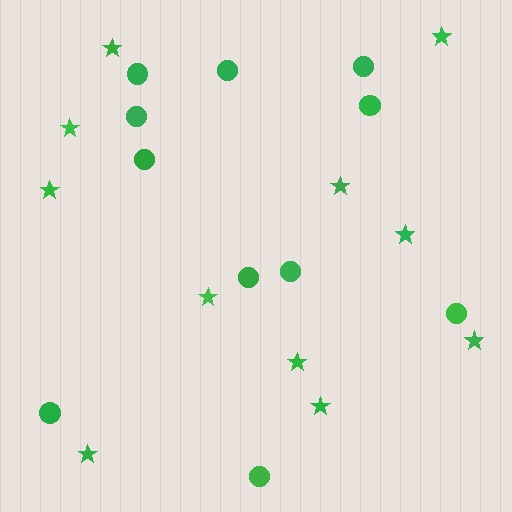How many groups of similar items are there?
There are 2 groups: one group of stars (11) and one group of circles (11).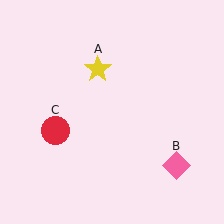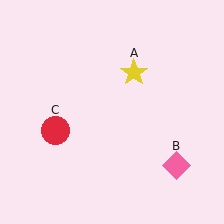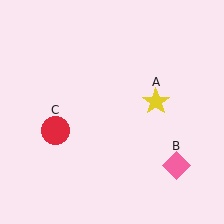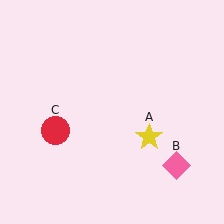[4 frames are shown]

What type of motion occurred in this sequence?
The yellow star (object A) rotated clockwise around the center of the scene.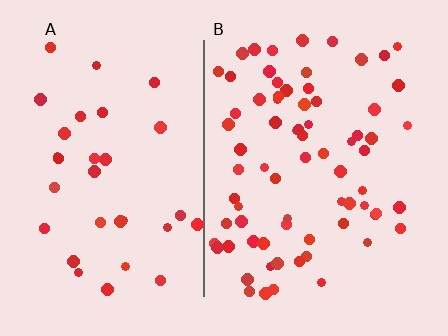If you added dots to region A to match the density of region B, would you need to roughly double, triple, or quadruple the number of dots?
Approximately double.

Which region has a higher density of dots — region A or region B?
B (the right).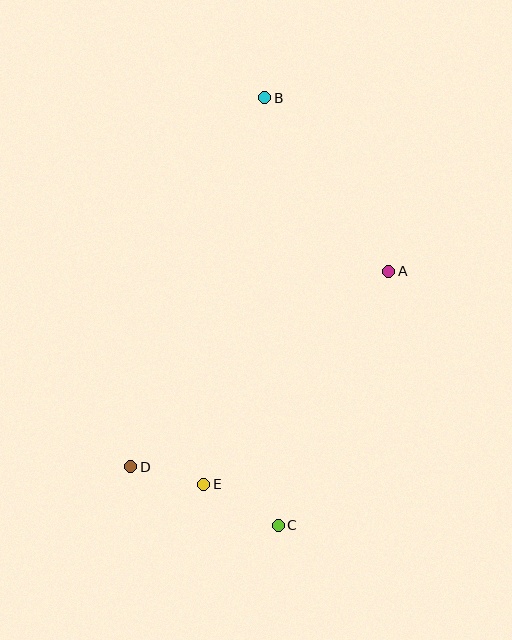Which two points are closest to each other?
Points D and E are closest to each other.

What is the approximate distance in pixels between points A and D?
The distance between A and D is approximately 324 pixels.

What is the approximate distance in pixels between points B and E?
The distance between B and E is approximately 391 pixels.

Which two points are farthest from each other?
Points B and C are farthest from each other.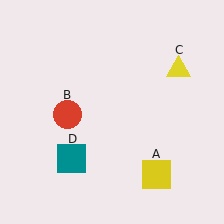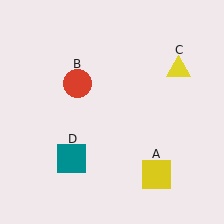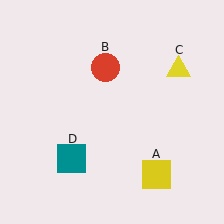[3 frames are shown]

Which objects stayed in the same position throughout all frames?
Yellow square (object A) and yellow triangle (object C) and teal square (object D) remained stationary.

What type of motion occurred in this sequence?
The red circle (object B) rotated clockwise around the center of the scene.